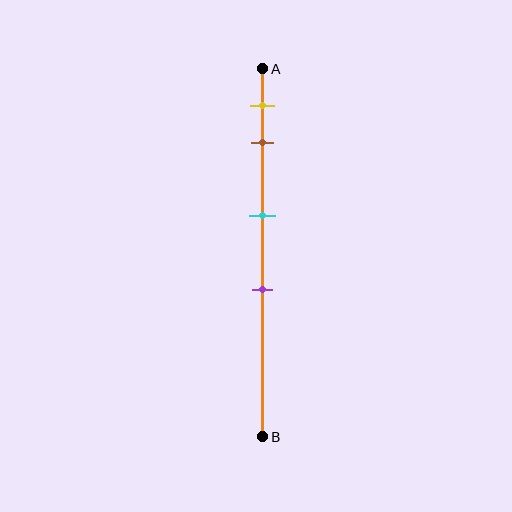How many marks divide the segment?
There are 4 marks dividing the segment.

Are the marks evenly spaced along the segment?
No, the marks are not evenly spaced.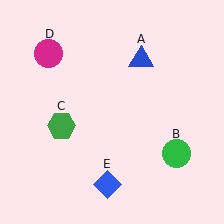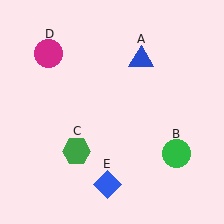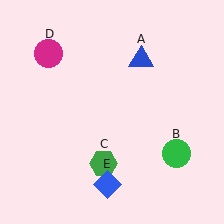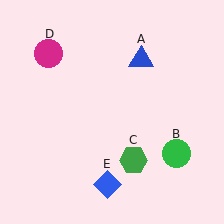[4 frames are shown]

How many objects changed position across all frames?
1 object changed position: green hexagon (object C).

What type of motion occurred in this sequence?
The green hexagon (object C) rotated counterclockwise around the center of the scene.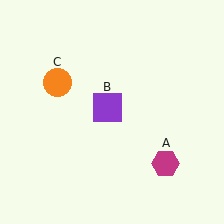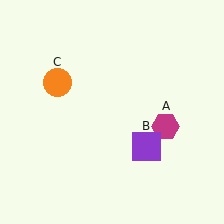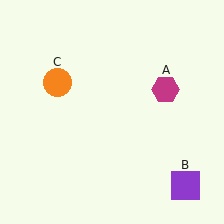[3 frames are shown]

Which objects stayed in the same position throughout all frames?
Orange circle (object C) remained stationary.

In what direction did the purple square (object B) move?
The purple square (object B) moved down and to the right.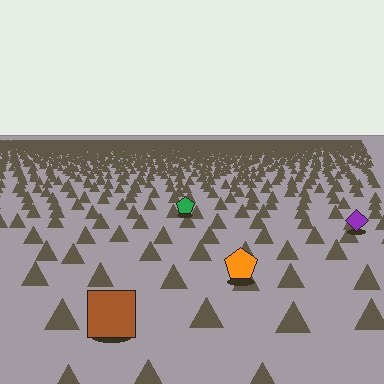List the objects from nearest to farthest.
From nearest to farthest: the brown square, the orange pentagon, the purple diamond, the green pentagon.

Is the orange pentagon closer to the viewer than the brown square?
No. The brown square is closer — you can tell from the texture gradient: the ground texture is coarser near it.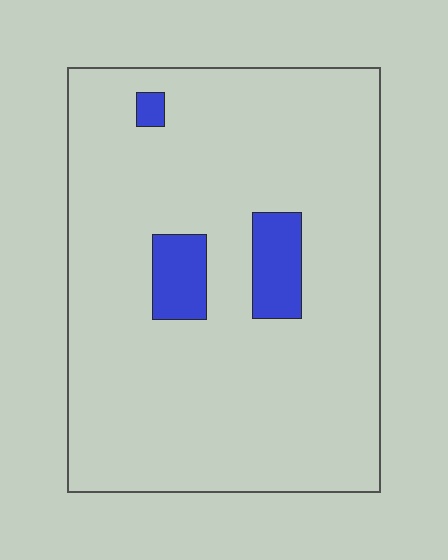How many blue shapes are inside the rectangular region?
3.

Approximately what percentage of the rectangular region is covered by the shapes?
Approximately 10%.